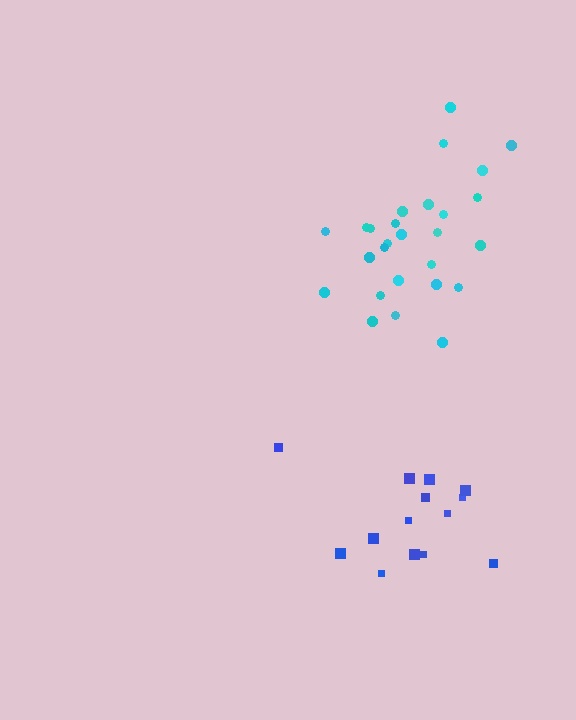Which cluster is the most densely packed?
Cyan.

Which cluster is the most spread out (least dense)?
Blue.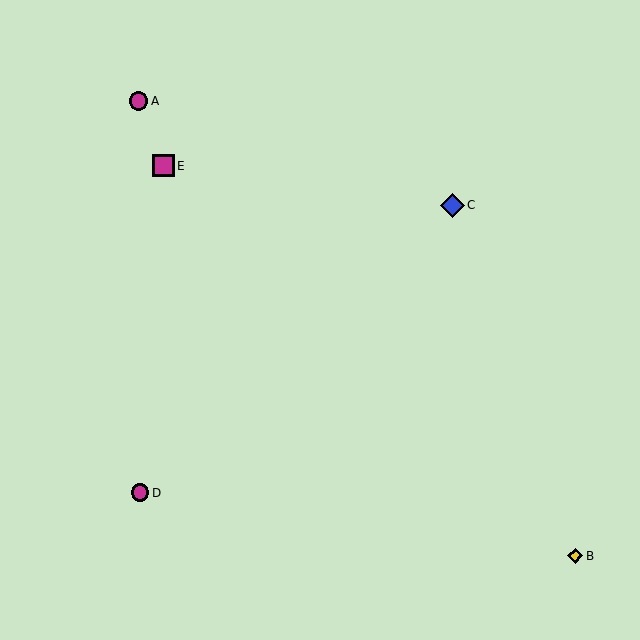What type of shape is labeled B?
Shape B is a yellow diamond.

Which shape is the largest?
The blue diamond (labeled C) is the largest.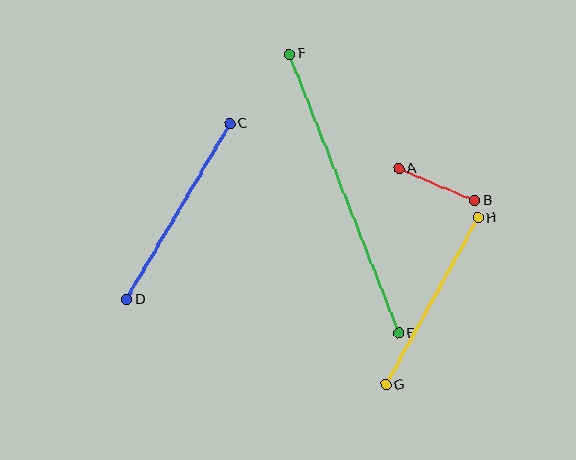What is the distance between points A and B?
The distance is approximately 82 pixels.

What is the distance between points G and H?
The distance is approximately 190 pixels.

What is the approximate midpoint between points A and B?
The midpoint is at approximately (437, 185) pixels.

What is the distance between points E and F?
The distance is approximately 300 pixels.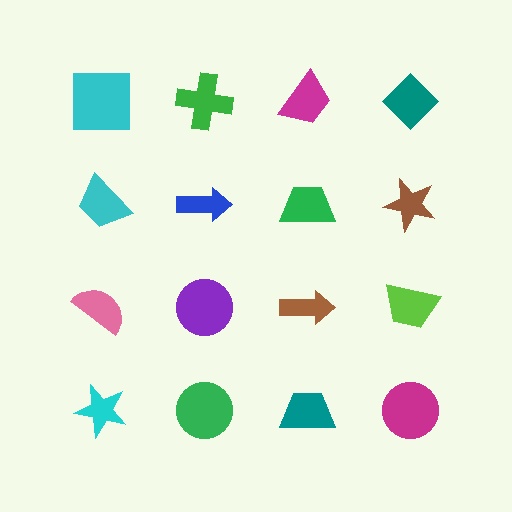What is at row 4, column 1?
A cyan star.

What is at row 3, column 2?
A purple circle.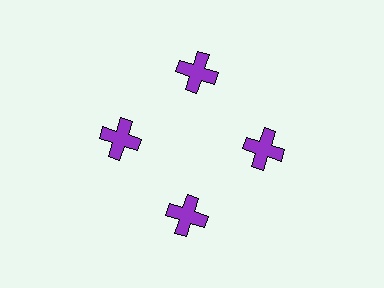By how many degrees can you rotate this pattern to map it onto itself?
The pattern maps onto itself every 90 degrees of rotation.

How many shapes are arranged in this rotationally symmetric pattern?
There are 4 shapes, arranged in 4 groups of 1.